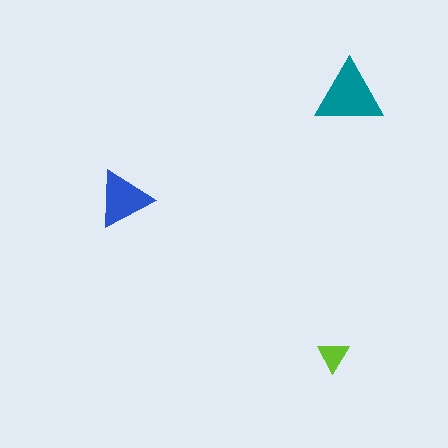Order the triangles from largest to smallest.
the teal one, the blue one, the lime one.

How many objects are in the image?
There are 3 objects in the image.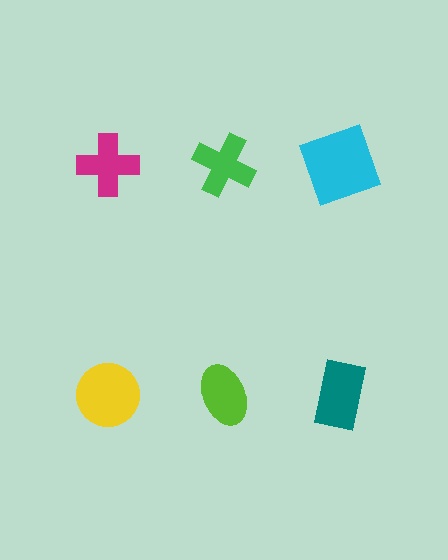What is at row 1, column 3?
A cyan square.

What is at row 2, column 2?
A lime ellipse.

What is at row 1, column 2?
A green cross.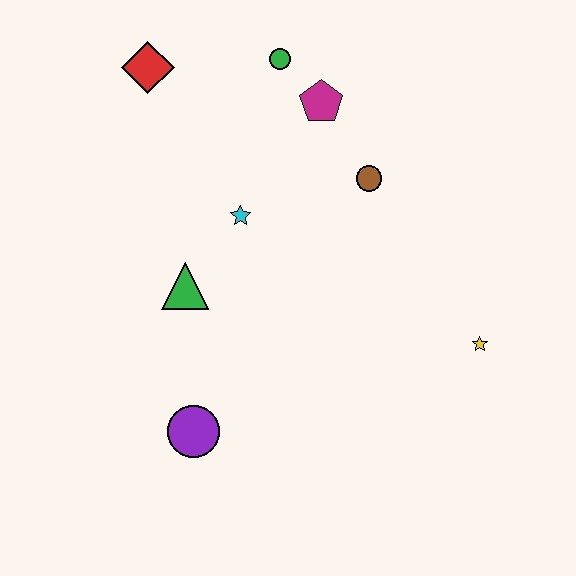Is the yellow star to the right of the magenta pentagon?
Yes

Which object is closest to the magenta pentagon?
The green circle is closest to the magenta pentagon.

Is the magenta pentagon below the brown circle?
No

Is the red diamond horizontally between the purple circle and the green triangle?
No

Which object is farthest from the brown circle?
The purple circle is farthest from the brown circle.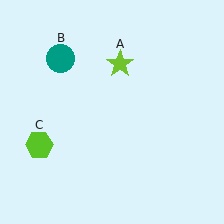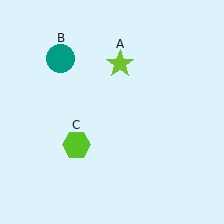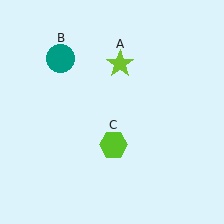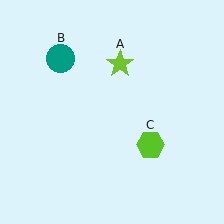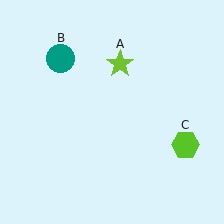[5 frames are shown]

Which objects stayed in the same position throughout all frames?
Lime star (object A) and teal circle (object B) remained stationary.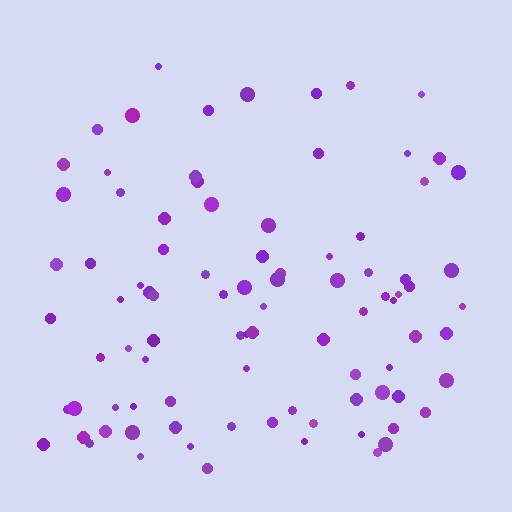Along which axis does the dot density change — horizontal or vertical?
Vertical.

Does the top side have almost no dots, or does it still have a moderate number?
Still a moderate number, just noticeably fewer than the bottom.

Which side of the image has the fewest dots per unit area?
The top.